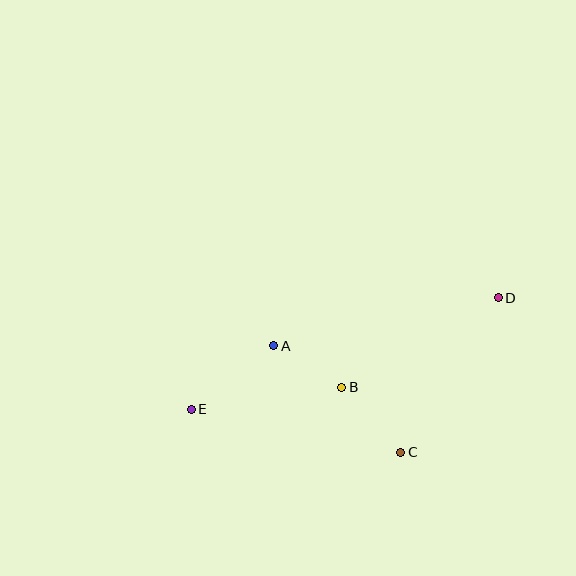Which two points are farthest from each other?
Points D and E are farthest from each other.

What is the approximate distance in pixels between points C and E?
The distance between C and E is approximately 213 pixels.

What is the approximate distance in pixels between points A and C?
The distance between A and C is approximately 166 pixels.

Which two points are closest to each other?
Points A and B are closest to each other.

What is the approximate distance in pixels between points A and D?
The distance between A and D is approximately 230 pixels.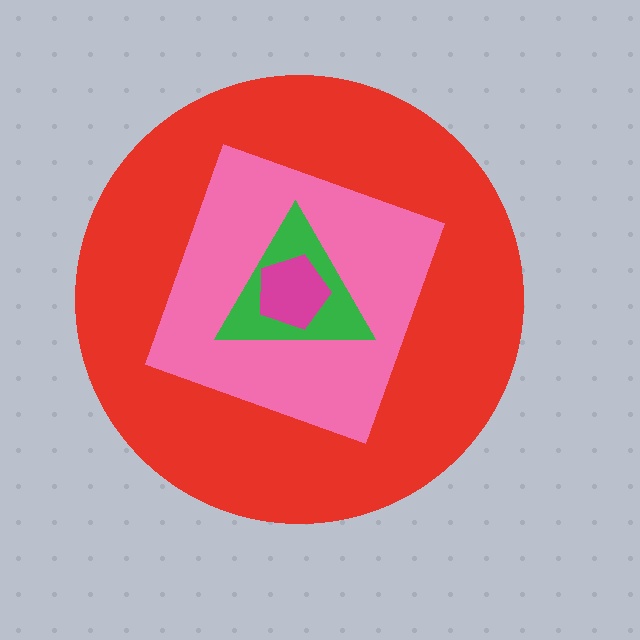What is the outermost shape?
The red circle.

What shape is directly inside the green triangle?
The magenta pentagon.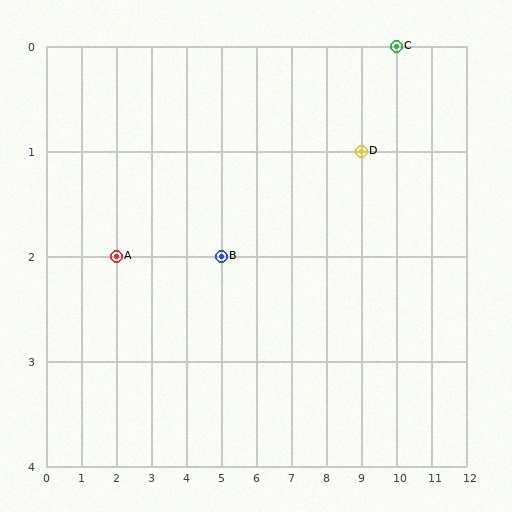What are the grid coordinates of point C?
Point C is at grid coordinates (10, 0).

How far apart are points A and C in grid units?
Points A and C are 8 columns and 2 rows apart (about 8.2 grid units diagonally).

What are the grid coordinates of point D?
Point D is at grid coordinates (9, 1).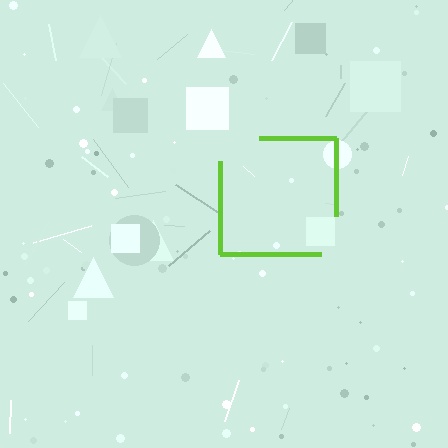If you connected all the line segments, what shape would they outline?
They would outline a square.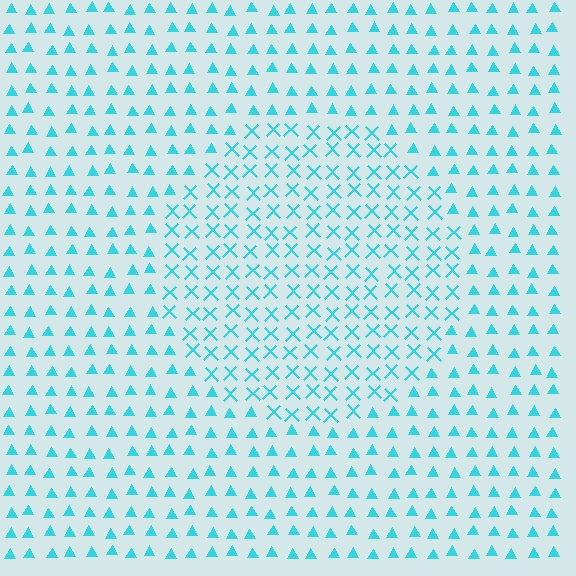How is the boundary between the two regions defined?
The boundary is defined by a change in element shape: X marks inside vs. triangles outside. All elements share the same color and spacing.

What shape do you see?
I see a circle.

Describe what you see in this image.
The image is filled with small cyan elements arranged in a uniform grid. A circle-shaped region contains X marks, while the surrounding area contains triangles. The boundary is defined purely by the change in element shape.